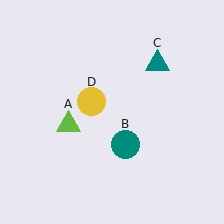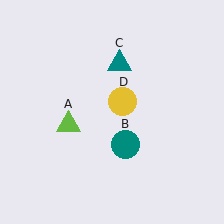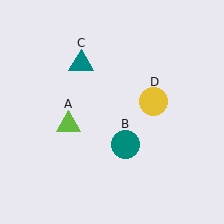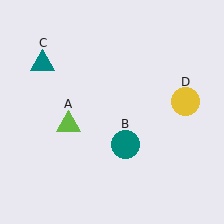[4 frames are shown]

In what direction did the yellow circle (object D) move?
The yellow circle (object D) moved right.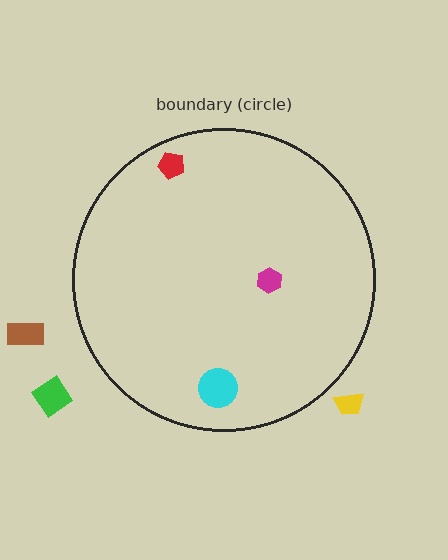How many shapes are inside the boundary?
3 inside, 3 outside.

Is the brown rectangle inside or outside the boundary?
Outside.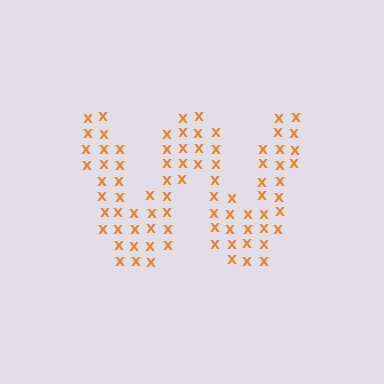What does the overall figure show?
The overall figure shows the letter W.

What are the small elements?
The small elements are letter X's.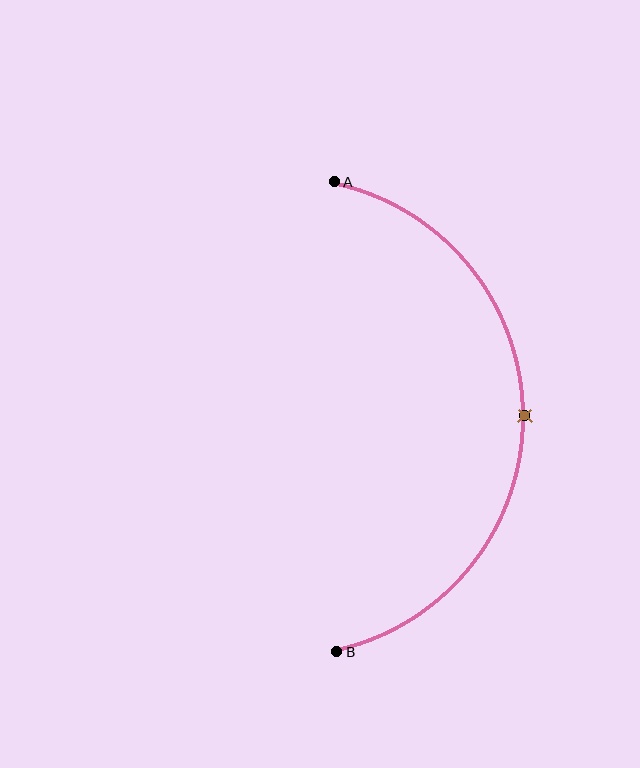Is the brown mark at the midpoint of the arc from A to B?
Yes. The brown mark lies on the arc at equal arc-length from both A and B — it is the arc midpoint.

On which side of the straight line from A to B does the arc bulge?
The arc bulges to the right of the straight line connecting A and B.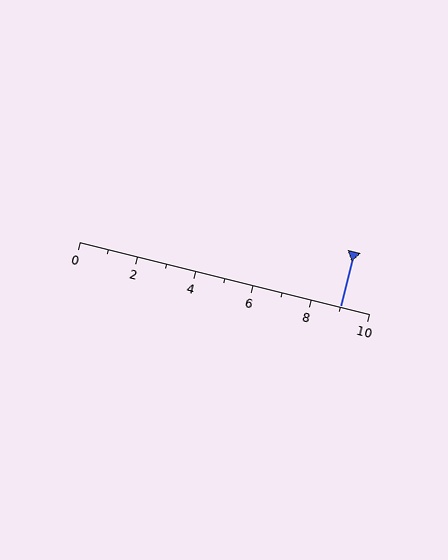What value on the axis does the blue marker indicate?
The marker indicates approximately 9.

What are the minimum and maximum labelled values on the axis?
The axis runs from 0 to 10.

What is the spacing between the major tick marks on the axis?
The major ticks are spaced 2 apart.